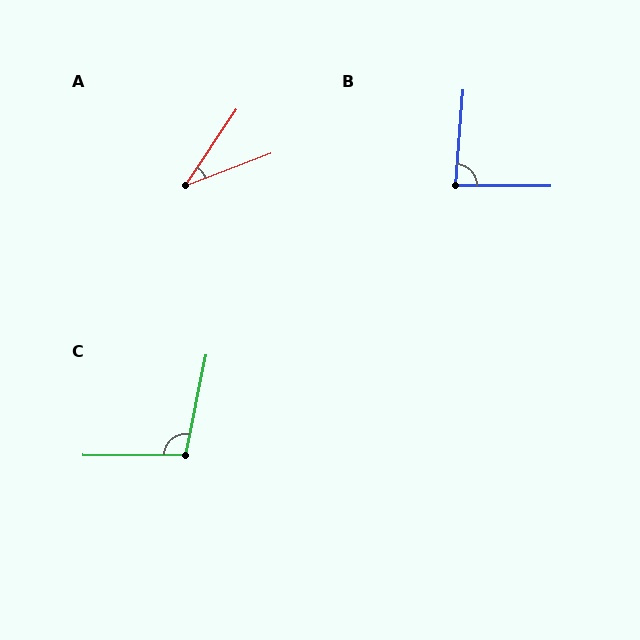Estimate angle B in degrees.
Approximately 86 degrees.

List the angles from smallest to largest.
A (35°), B (86°), C (101°).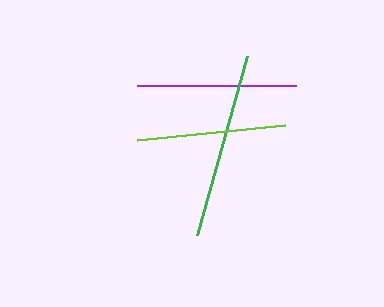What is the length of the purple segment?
The purple segment is approximately 158 pixels long.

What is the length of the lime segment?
The lime segment is approximately 149 pixels long.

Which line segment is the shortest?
The lime line is the shortest at approximately 149 pixels.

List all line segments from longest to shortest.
From longest to shortest: green, purple, lime.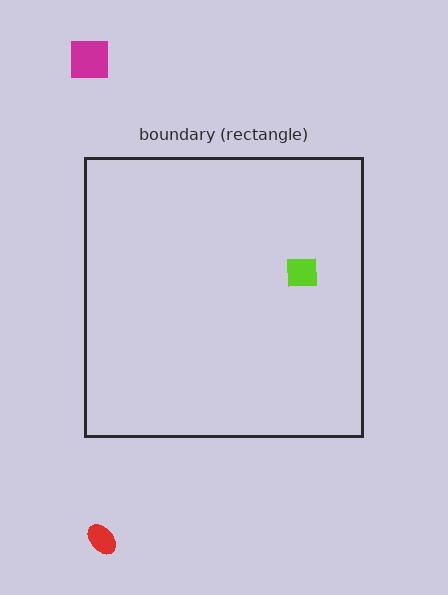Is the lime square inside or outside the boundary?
Inside.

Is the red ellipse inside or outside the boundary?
Outside.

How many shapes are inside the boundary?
1 inside, 2 outside.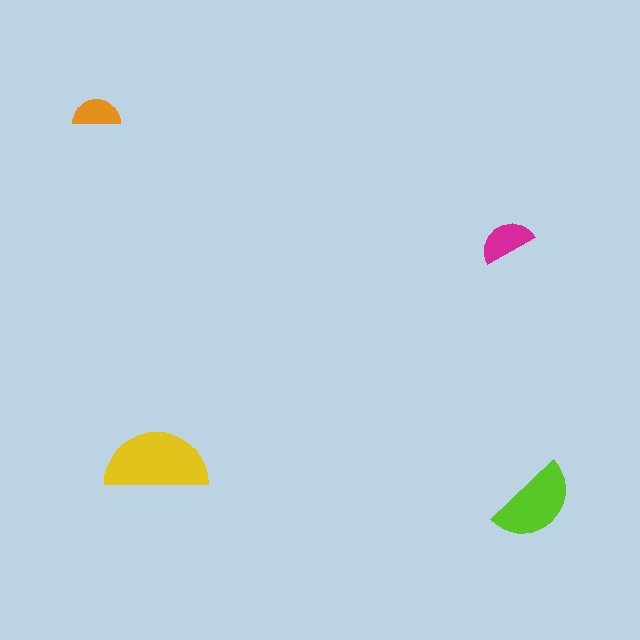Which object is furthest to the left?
The orange semicircle is leftmost.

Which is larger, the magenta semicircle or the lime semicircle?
The lime one.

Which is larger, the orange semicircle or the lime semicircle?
The lime one.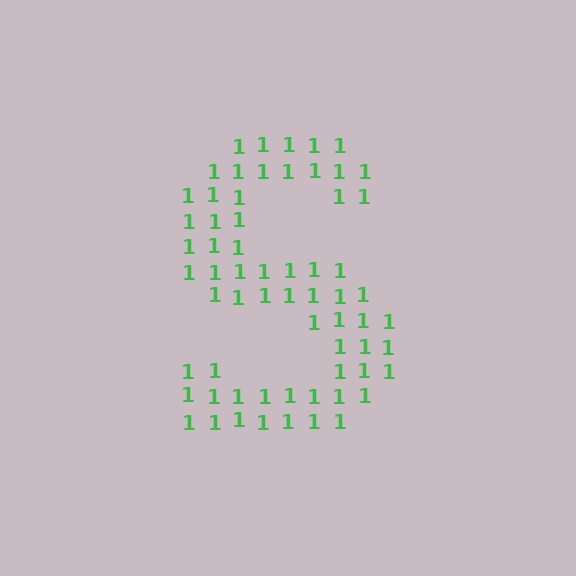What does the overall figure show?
The overall figure shows the letter S.